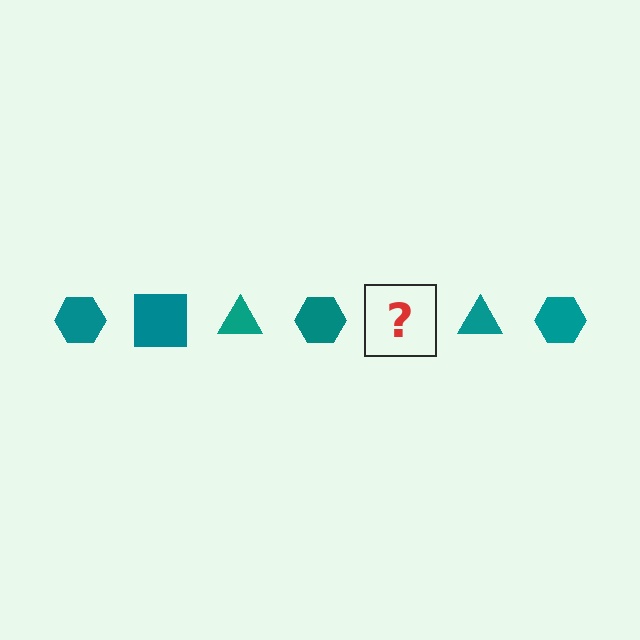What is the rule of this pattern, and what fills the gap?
The rule is that the pattern cycles through hexagon, square, triangle shapes in teal. The gap should be filled with a teal square.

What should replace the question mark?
The question mark should be replaced with a teal square.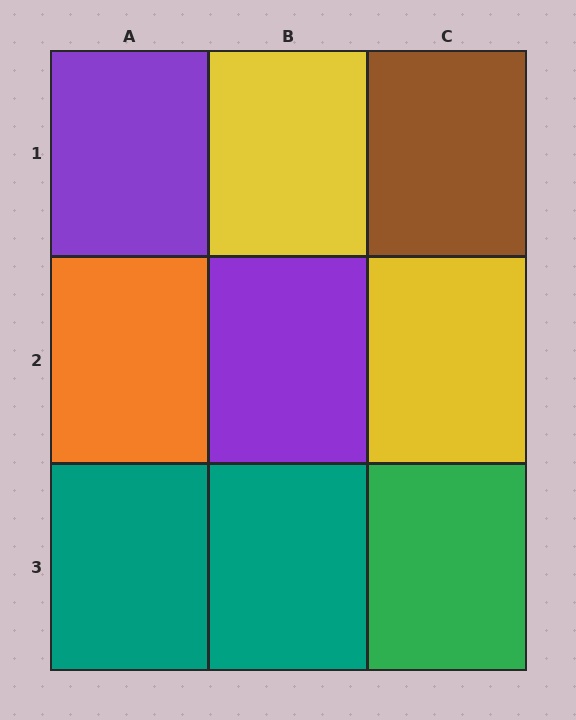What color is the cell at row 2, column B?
Purple.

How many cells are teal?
2 cells are teal.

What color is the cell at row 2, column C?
Yellow.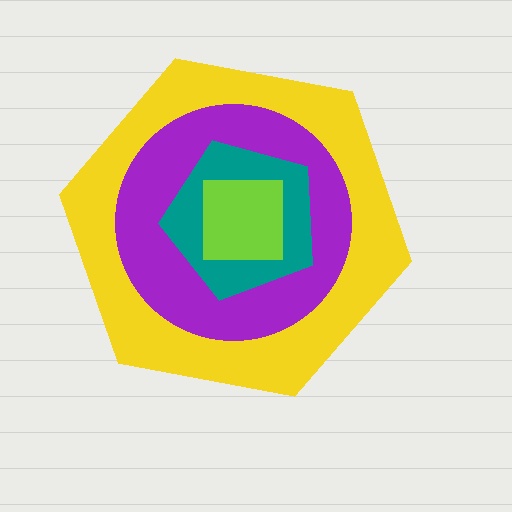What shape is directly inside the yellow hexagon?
The purple circle.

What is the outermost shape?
The yellow hexagon.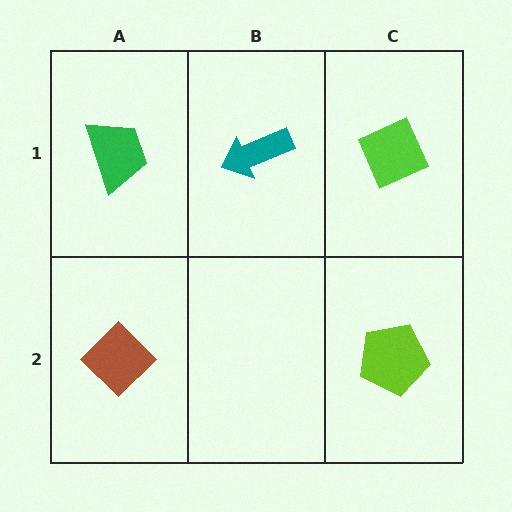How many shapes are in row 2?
2 shapes.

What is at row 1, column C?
A lime diamond.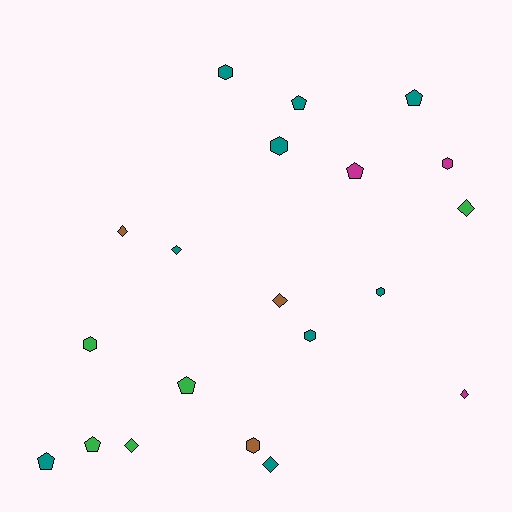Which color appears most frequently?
Teal, with 9 objects.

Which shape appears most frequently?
Hexagon, with 7 objects.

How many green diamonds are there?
There are 2 green diamonds.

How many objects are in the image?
There are 20 objects.